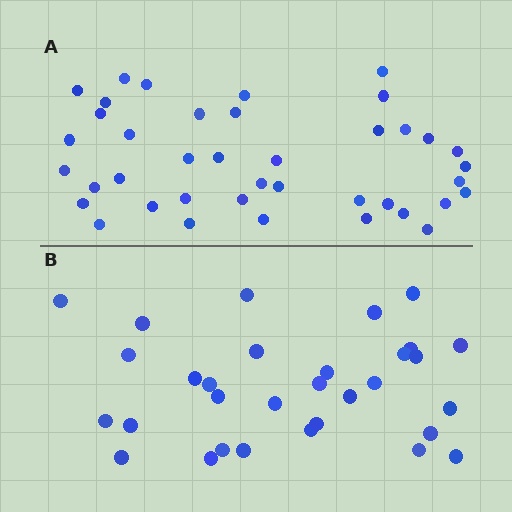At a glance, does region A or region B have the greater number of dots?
Region A (the top region) has more dots.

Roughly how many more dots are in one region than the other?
Region A has roughly 8 or so more dots than region B.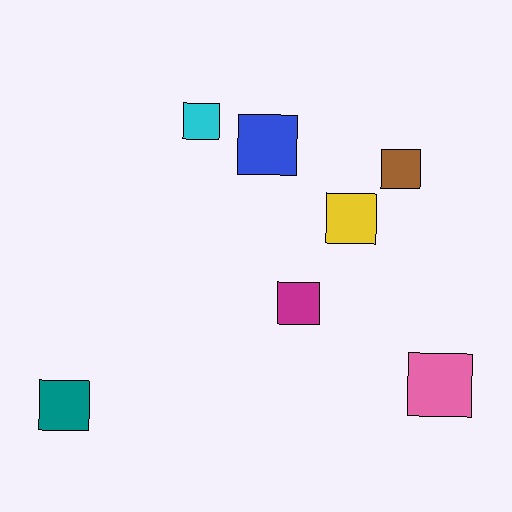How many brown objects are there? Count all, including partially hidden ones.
There is 1 brown object.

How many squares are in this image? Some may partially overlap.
There are 7 squares.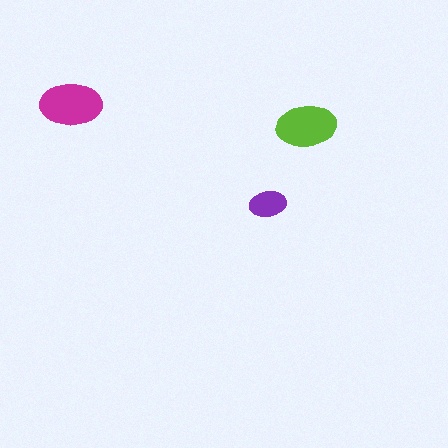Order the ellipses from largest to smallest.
the magenta one, the lime one, the purple one.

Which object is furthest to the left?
The magenta ellipse is leftmost.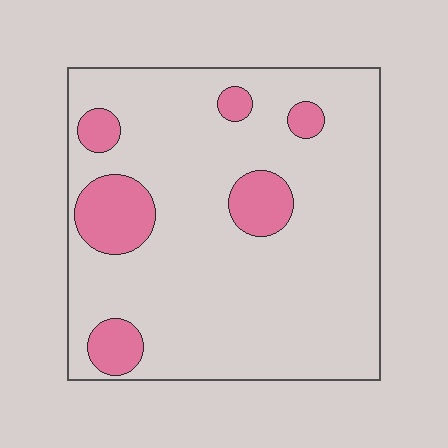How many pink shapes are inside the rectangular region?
6.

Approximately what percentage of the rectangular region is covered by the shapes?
Approximately 15%.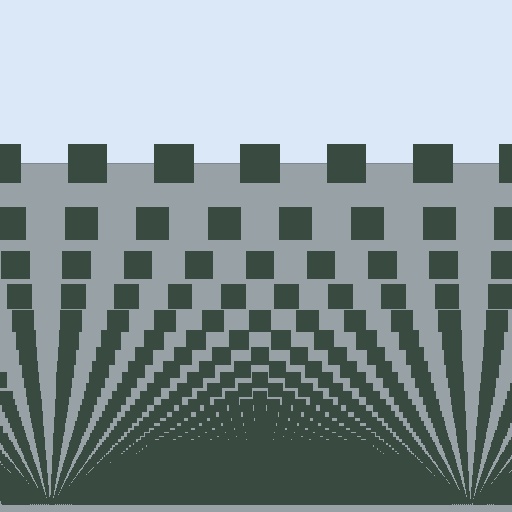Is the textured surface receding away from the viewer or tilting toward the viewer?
The surface appears to tilt toward the viewer. Texture elements get larger and sparser toward the top.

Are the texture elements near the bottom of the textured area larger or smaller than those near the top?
Smaller. The gradient is inverted — elements near the bottom are smaller and denser.